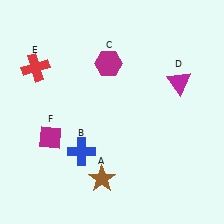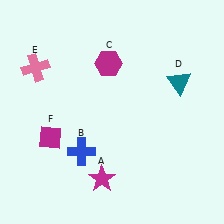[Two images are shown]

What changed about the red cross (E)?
In Image 1, E is red. In Image 2, it changed to pink.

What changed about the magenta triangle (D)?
In Image 1, D is magenta. In Image 2, it changed to teal.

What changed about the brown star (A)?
In Image 1, A is brown. In Image 2, it changed to magenta.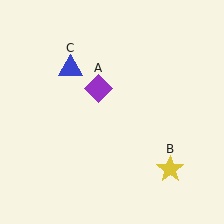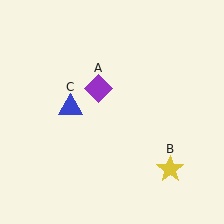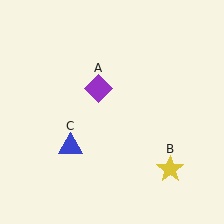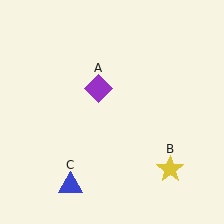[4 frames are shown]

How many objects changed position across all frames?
1 object changed position: blue triangle (object C).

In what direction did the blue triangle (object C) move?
The blue triangle (object C) moved down.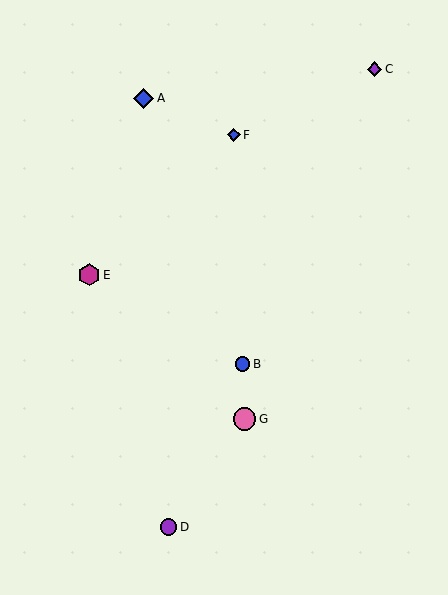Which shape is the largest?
The pink circle (labeled G) is the largest.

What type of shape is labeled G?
Shape G is a pink circle.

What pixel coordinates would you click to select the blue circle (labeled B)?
Click at (243, 364) to select the blue circle B.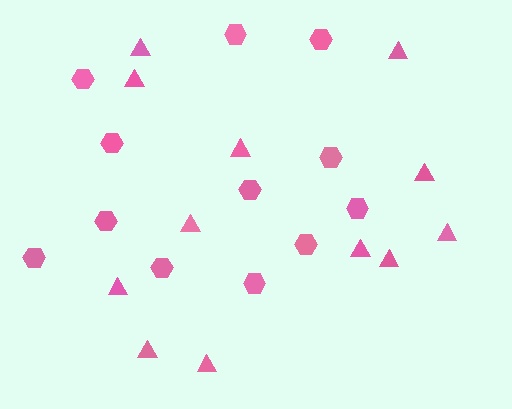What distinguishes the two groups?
There are 2 groups: one group of triangles (12) and one group of hexagons (12).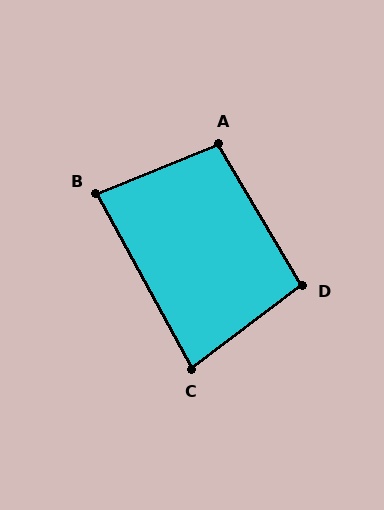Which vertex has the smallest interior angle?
C, at approximately 82 degrees.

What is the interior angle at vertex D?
Approximately 96 degrees (obtuse).